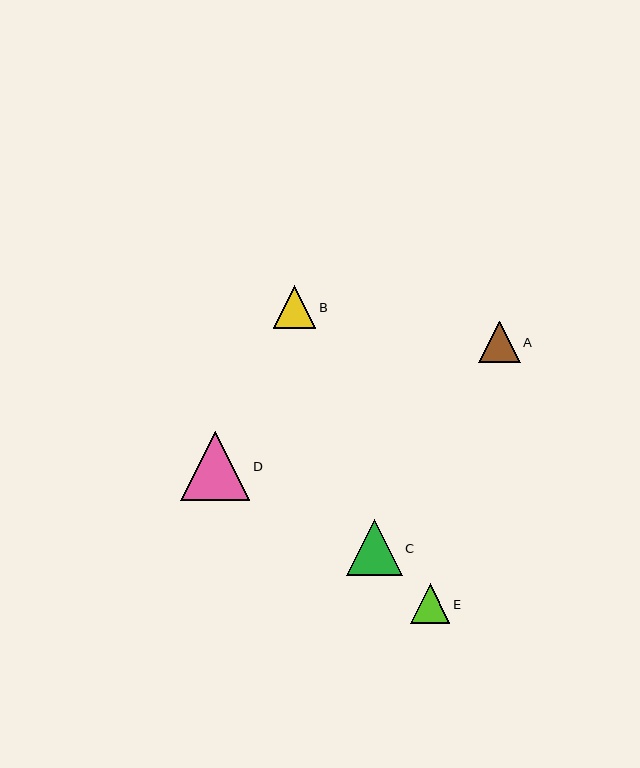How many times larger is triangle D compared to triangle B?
Triangle D is approximately 1.6 times the size of triangle B.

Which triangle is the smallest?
Triangle E is the smallest with a size of approximately 40 pixels.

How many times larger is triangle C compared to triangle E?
Triangle C is approximately 1.4 times the size of triangle E.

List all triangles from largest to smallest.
From largest to smallest: D, C, B, A, E.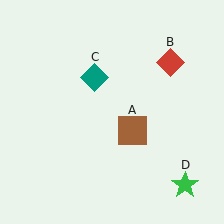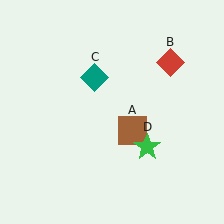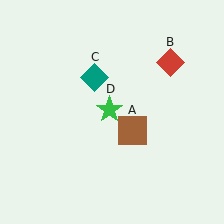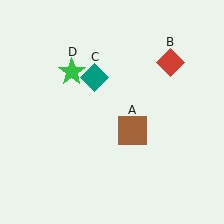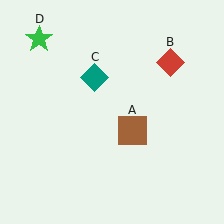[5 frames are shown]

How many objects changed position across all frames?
1 object changed position: green star (object D).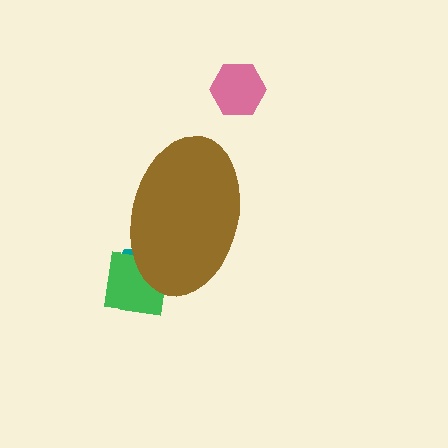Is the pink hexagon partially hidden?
No, the pink hexagon is fully visible.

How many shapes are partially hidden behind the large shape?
2 shapes are partially hidden.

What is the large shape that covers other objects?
A brown ellipse.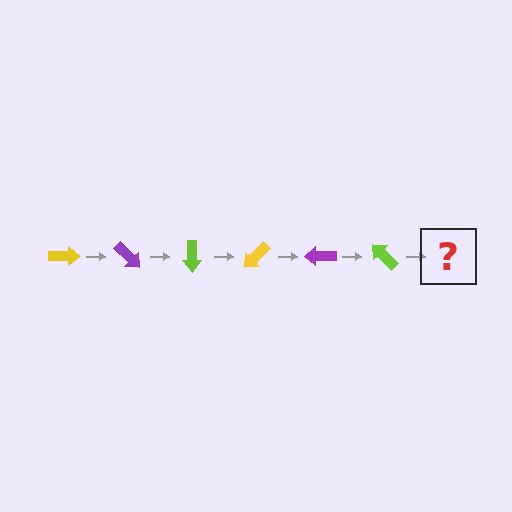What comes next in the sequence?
The next element should be a yellow arrow, rotated 270 degrees from the start.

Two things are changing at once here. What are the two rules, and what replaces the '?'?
The two rules are that it rotates 45 degrees each step and the color cycles through yellow, purple, and lime. The '?' should be a yellow arrow, rotated 270 degrees from the start.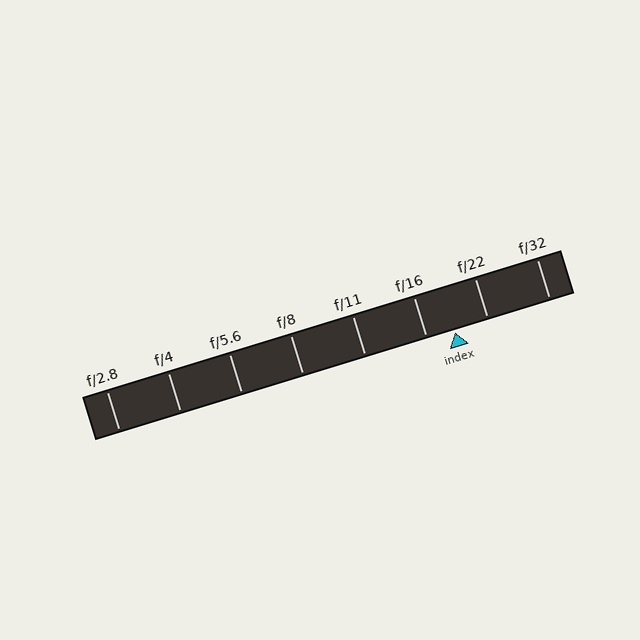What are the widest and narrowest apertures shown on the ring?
The widest aperture shown is f/2.8 and the narrowest is f/32.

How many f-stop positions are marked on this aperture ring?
There are 8 f-stop positions marked.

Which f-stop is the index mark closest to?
The index mark is closest to f/16.